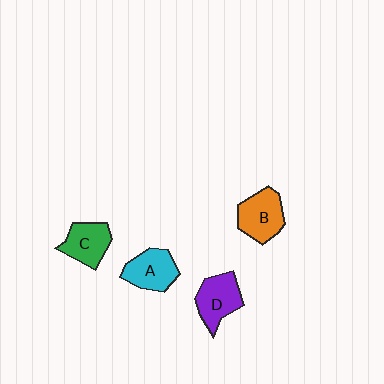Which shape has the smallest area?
Shape C (green).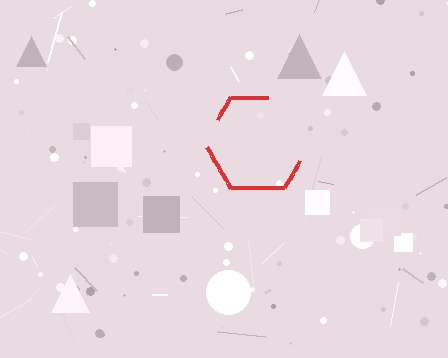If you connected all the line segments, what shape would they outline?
They would outline a hexagon.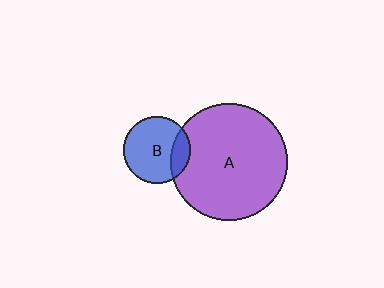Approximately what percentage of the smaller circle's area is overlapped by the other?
Approximately 20%.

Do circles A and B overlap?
Yes.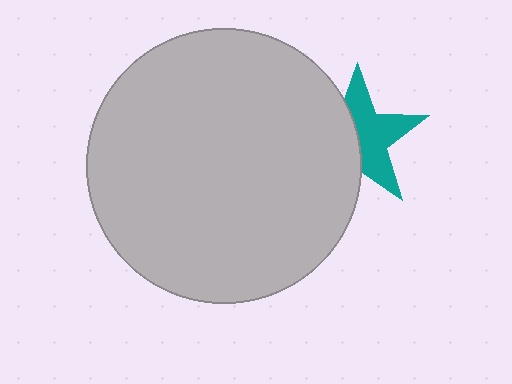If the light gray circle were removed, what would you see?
You would see the complete teal star.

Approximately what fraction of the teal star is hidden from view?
Roughly 46% of the teal star is hidden behind the light gray circle.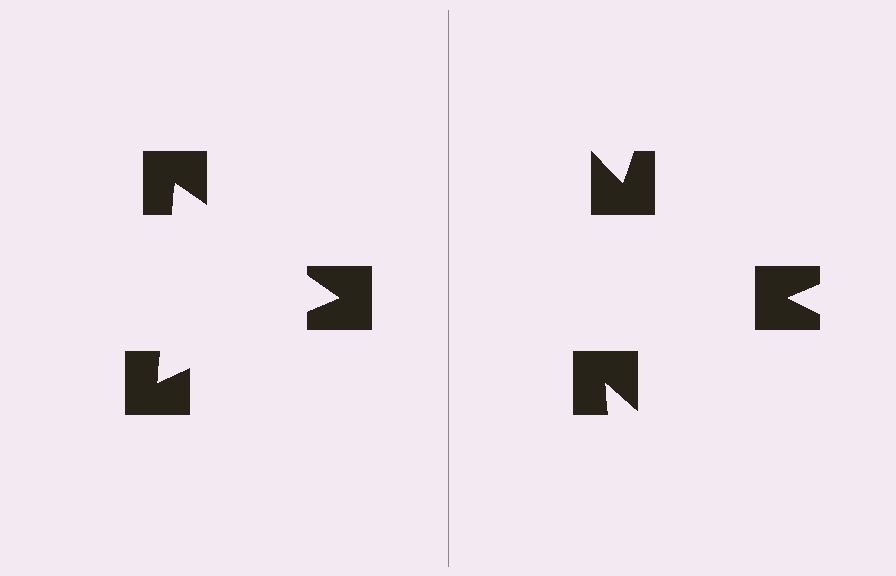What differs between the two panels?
The notched squares are positioned identically on both sides; only the wedge orientations differ. On the left they align to a triangle; on the right they are misaligned.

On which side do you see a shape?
An illusory triangle appears on the left side. On the right side the wedge cuts are rotated, so no coherent shape forms.